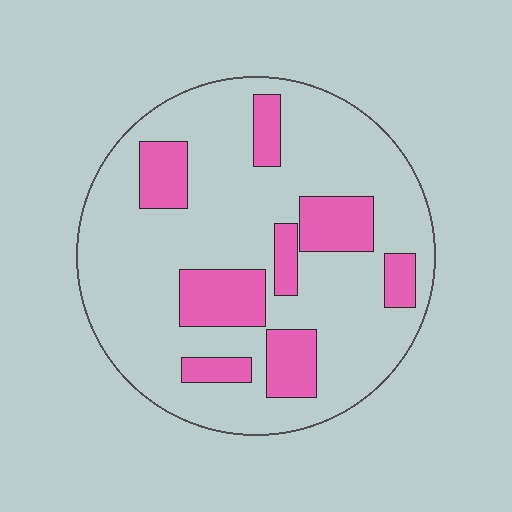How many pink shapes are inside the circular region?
8.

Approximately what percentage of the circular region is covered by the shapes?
Approximately 25%.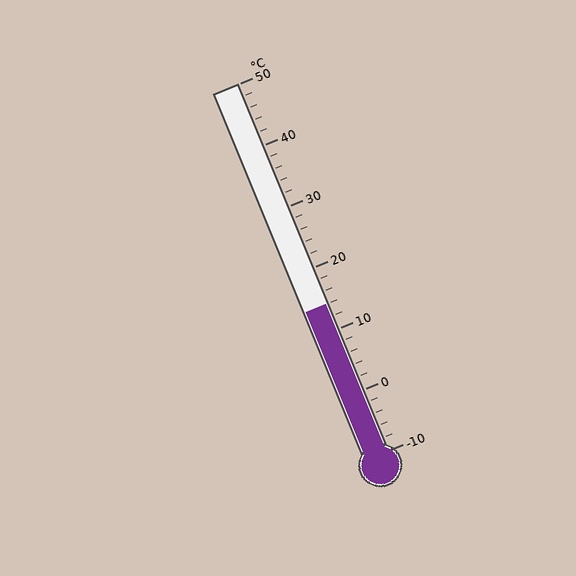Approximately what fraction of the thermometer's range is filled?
The thermometer is filled to approximately 40% of its range.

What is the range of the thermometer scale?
The thermometer scale ranges from -10°C to 50°C.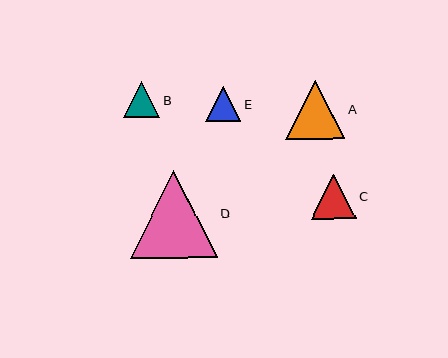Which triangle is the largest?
Triangle D is the largest with a size of approximately 88 pixels.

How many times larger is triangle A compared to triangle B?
Triangle A is approximately 1.6 times the size of triangle B.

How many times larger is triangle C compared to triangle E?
Triangle C is approximately 1.3 times the size of triangle E.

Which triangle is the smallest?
Triangle E is the smallest with a size of approximately 35 pixels.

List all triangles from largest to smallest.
From largest to smallest: D, A, C, B, E.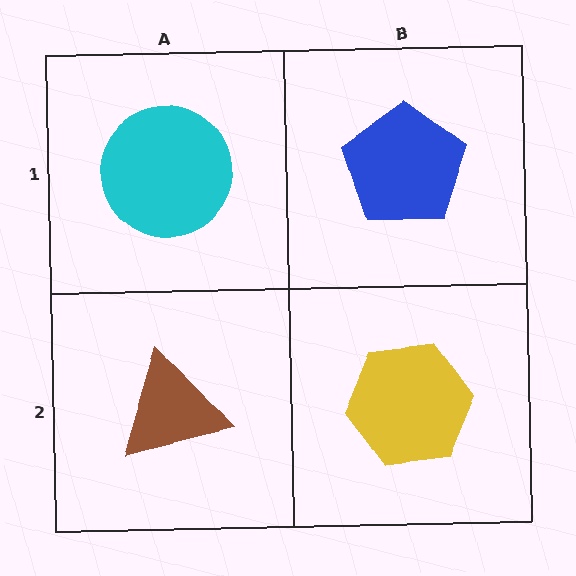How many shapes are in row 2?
2 shapes.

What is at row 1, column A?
A cyan circle.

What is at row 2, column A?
A brown triangle.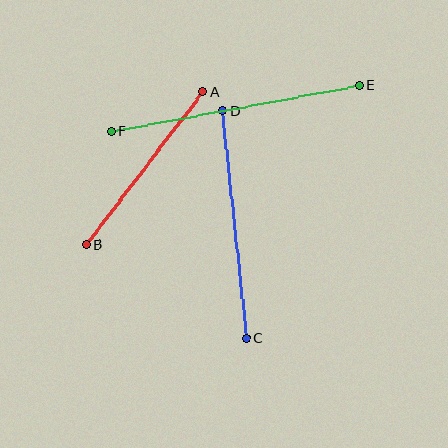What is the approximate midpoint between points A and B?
The midpoint is at approximately (145, 169) pixels.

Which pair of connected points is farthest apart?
Points E and F are farthest apart.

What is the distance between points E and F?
The distance is approximately 252 pixels.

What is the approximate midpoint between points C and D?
The midpoint is at approximately (234, 224) pixels.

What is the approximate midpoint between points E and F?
The midpoint is at approximately (235, 108) pixels.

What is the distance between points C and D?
The distance is approximately 229 pixels.